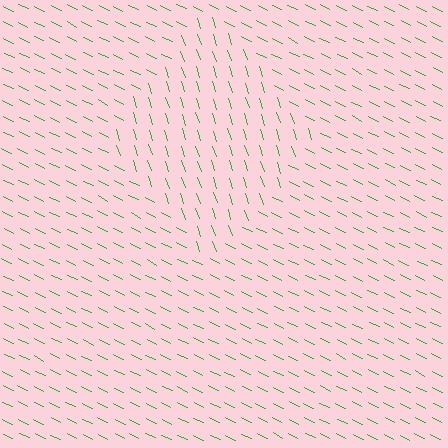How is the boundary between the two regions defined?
The boundary is defined purely by a change in line orientation (approximately 45 degrees difference). All lines are the same color and thickness.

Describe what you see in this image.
The image is filled with small green line segments. A diamond region in the image has lines oriented differently from the surrounding lines, creating a visible texture boundary.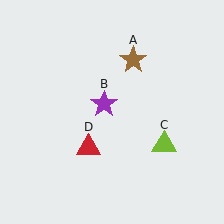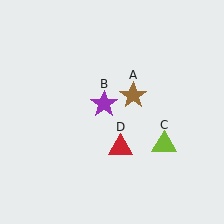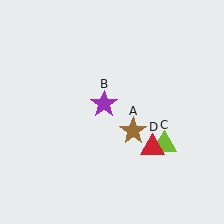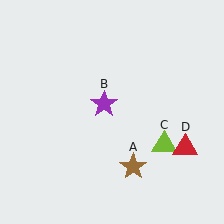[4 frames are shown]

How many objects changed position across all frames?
2 objects changed position: brown star (object A), red triangle (object D).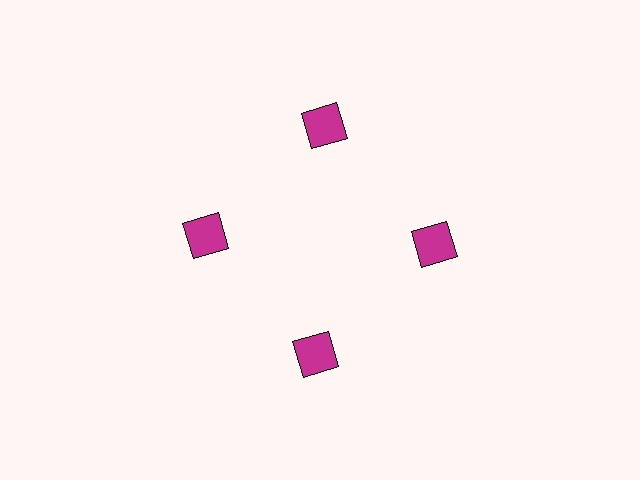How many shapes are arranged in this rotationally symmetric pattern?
There are 4 shapes, arranged in 4 groups of 1.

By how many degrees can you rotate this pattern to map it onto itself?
The pattern maps onto itself every 90 degrees of rotation.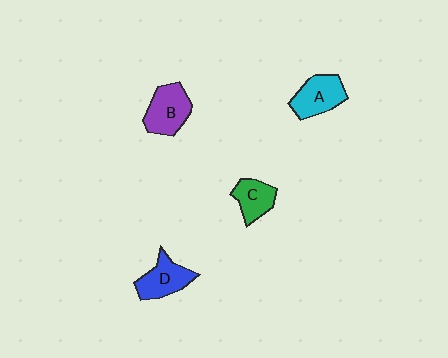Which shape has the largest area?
Shape B (purple).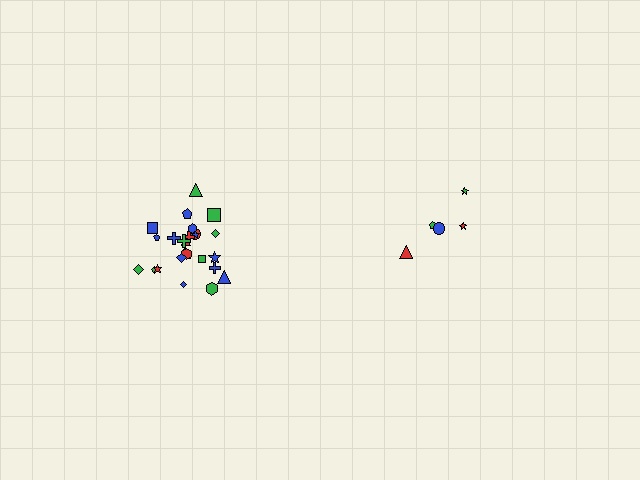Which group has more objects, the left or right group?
The left group.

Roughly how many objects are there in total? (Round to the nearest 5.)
Roughly 30 objects in total.